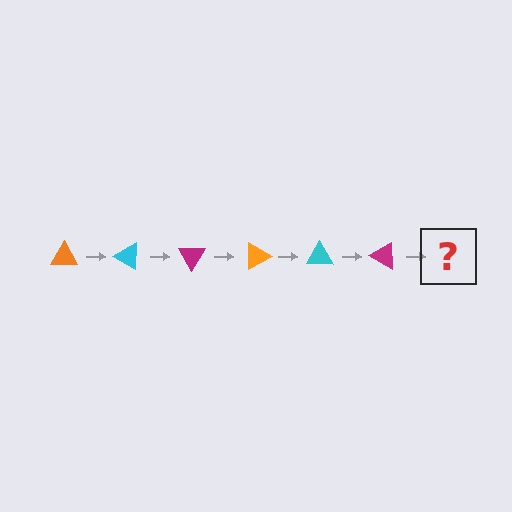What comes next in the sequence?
The next element should be an orange triangle, rotated 180 degrees from the start.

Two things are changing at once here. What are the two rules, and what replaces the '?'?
The two rules are that it rotates 30 degrees each step and the color cycles through orange, cyan, and magenta. The '?' should be an orange triangle, rotated 180 degrees from the start.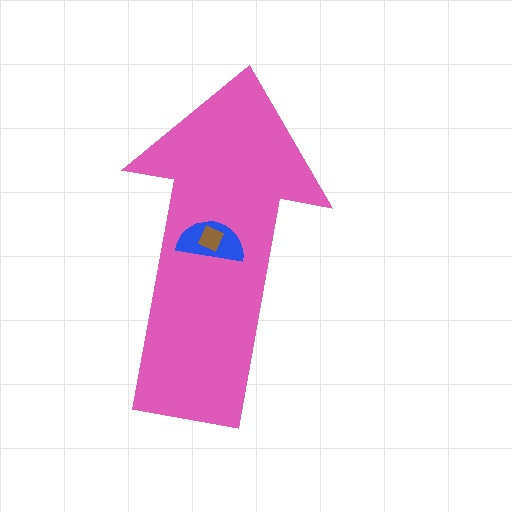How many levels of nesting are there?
3.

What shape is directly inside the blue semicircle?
The brown diamond.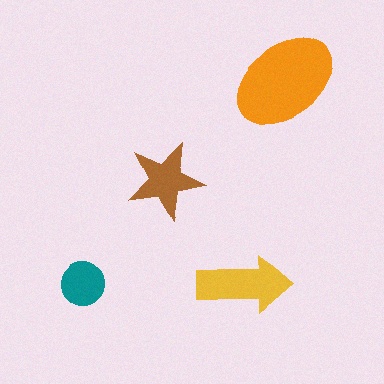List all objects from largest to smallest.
The orange ellipse, the yellow arrow, the brown star, the teal circle.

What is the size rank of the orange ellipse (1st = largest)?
1st.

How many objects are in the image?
There are 4 objects in the image.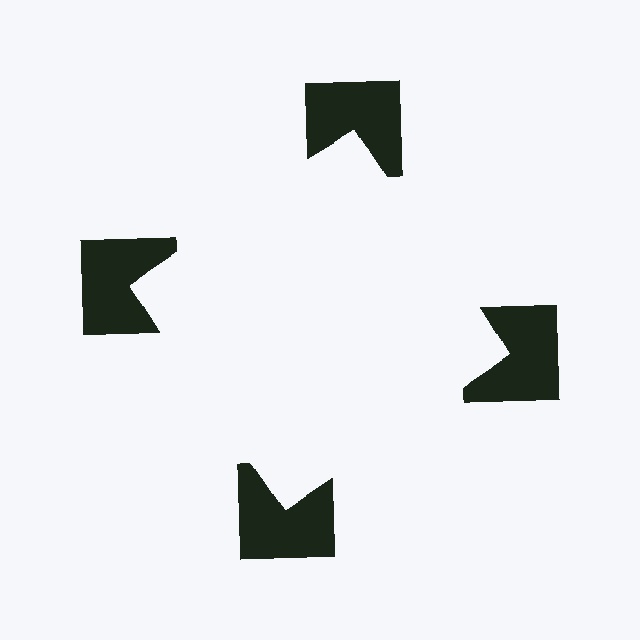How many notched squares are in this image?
There are 4 — one at each vertex of the illusory square.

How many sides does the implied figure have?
4 sides.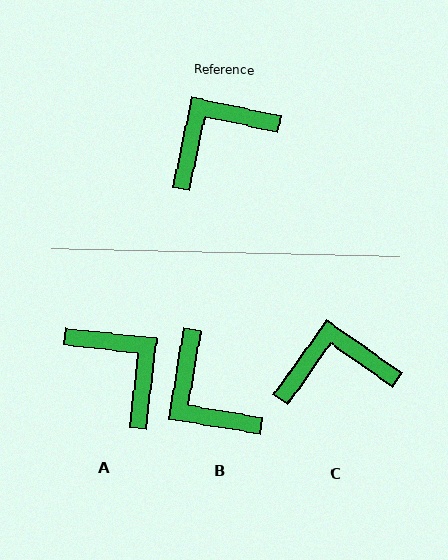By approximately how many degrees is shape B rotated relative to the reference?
Approximately 92 degrees counter-clockwise.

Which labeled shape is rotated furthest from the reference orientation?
B, about 92 degrees away.